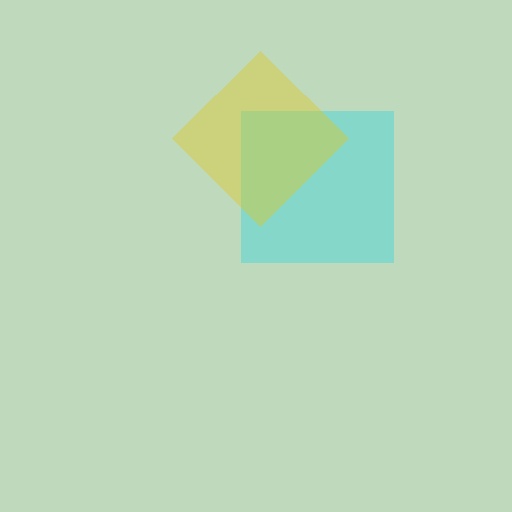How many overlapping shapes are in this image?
There are 2 overlapping shapes in the image.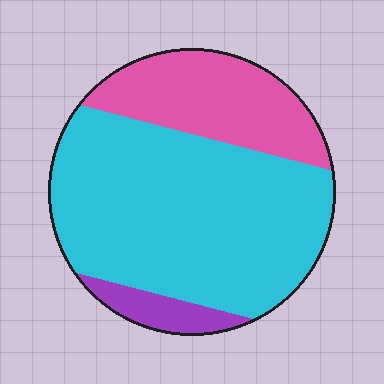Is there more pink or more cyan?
Cyan.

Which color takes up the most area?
Cyan, at roughly 65%.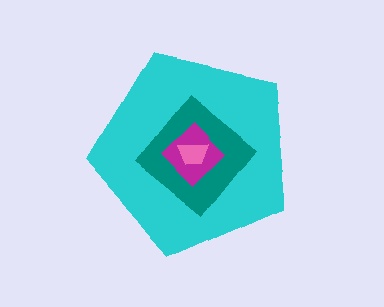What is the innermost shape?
The pink trapezoid.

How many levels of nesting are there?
4.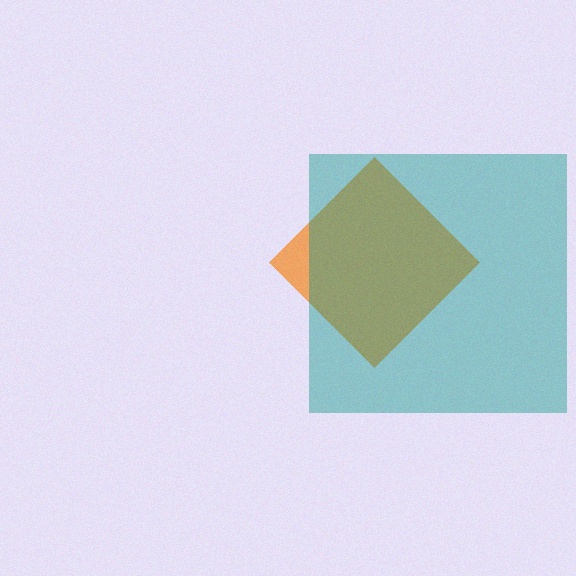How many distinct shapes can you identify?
There are 2 distinct shapes: an orange diamond, a teal square.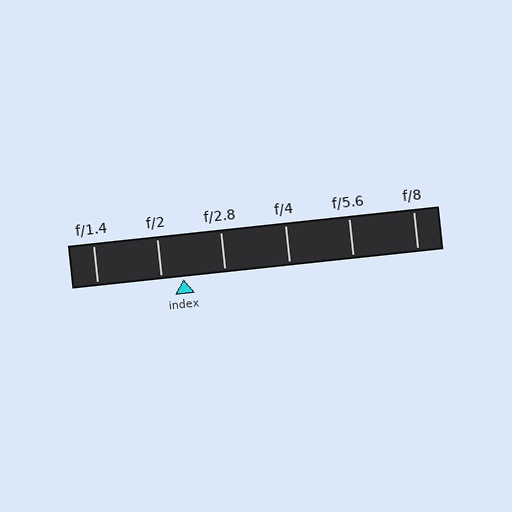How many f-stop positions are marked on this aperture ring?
There are 6 f-stop positions marked.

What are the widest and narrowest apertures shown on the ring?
The widest aperture shown is f/1.4 and the narrowest is f/8.